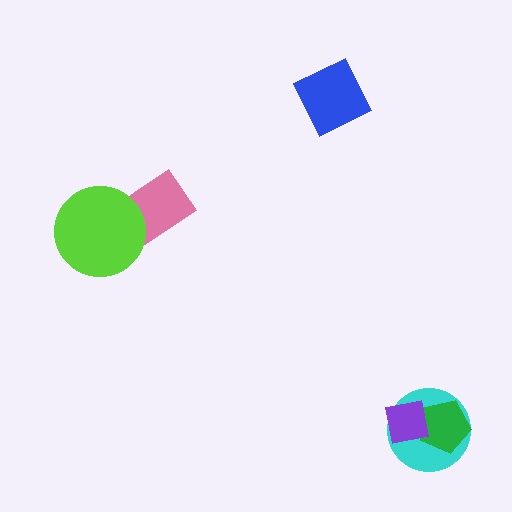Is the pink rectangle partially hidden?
Yes, it is partially covered by another shape.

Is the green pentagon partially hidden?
Yes, it is partially covered by another shape.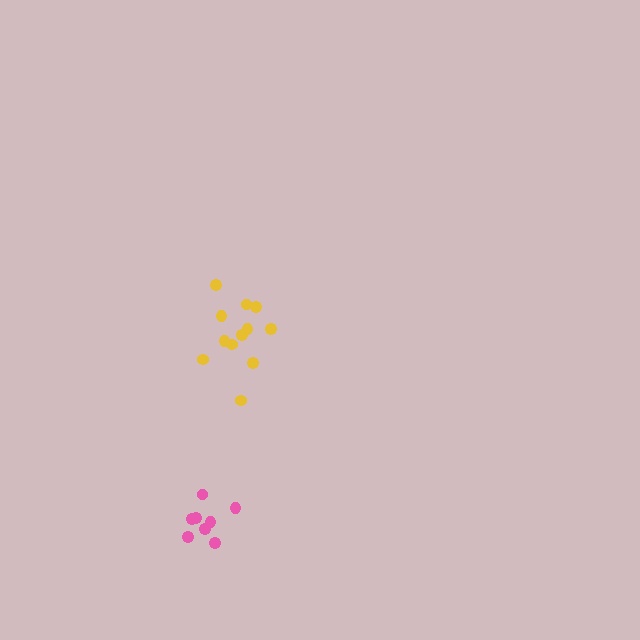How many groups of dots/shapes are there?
There are 2 groups.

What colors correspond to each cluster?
The clusters are colored: yellow, pink.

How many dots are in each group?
Group 1: 12 dots, Group 2: 8 dots (20 total).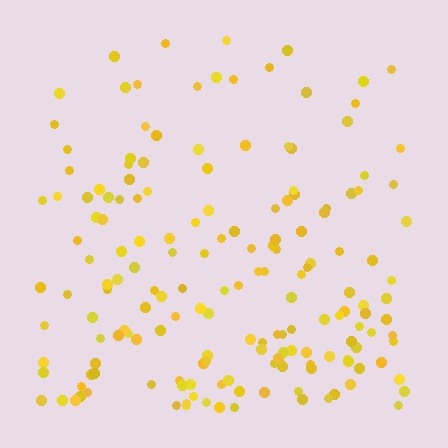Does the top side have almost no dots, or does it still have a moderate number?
Still a moderate number, just noticeably fewer than the bottom.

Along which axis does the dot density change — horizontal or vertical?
Vertical.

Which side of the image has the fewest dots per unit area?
The top.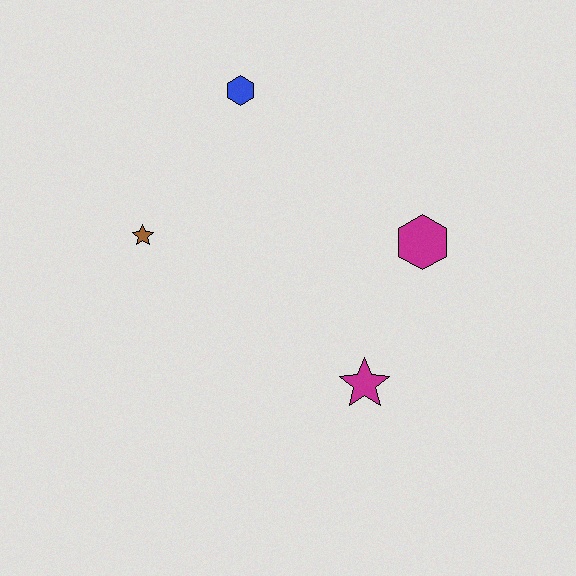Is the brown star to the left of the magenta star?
Yes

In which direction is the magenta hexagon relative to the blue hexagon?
The magenta hexagon is to the right of the blue hexagon.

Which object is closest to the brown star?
The blue hexagon is closest to the brown star.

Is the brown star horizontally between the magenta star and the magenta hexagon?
No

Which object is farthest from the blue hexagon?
The magenta star is farthest from the blue hexagon.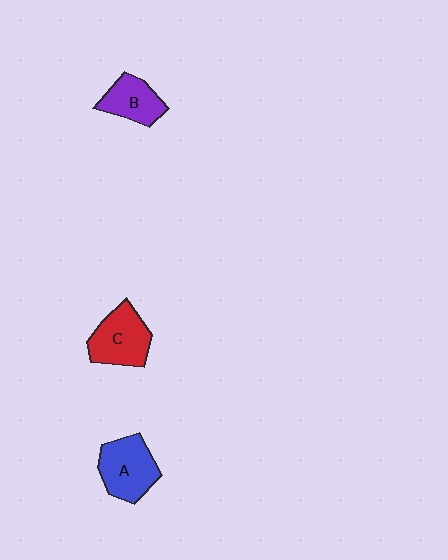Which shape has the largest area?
Shape A (blue).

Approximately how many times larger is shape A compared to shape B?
Approximately 1.3 times.